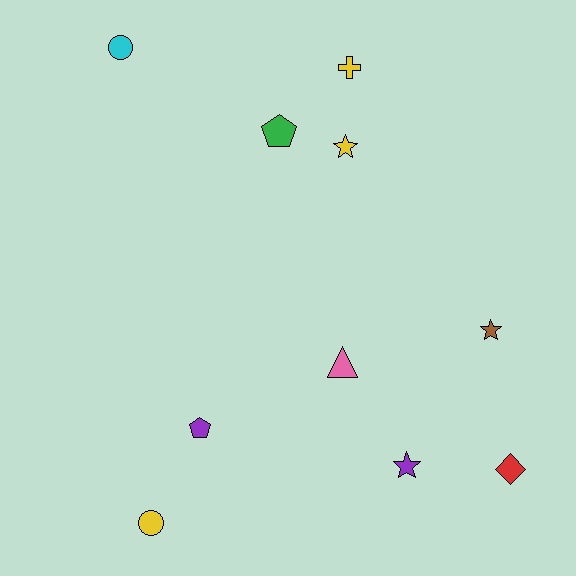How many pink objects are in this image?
There is 1 pink object.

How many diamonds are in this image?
There is 1 diamond.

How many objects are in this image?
There are 10 objects.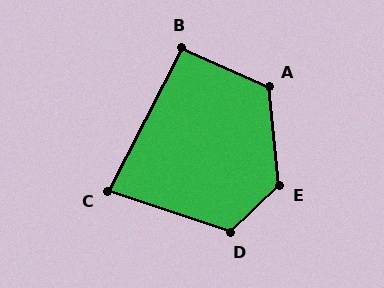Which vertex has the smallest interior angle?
C, at approximately 82 degrees.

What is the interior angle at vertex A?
Approximately 119 degrees (obtuse).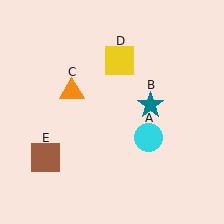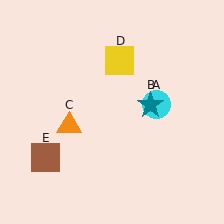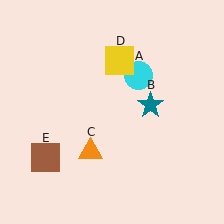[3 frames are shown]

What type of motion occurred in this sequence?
The cyan circle (object A), orange triangle (object C) rotated counterclockwise around the center of the scene.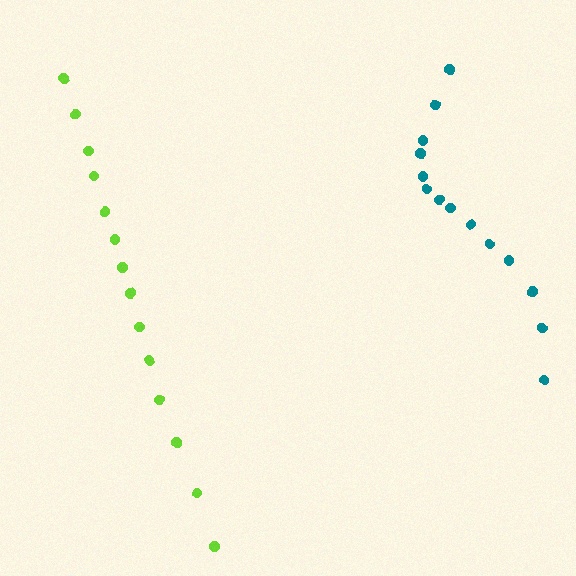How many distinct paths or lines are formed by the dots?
There are 2 distinct paths.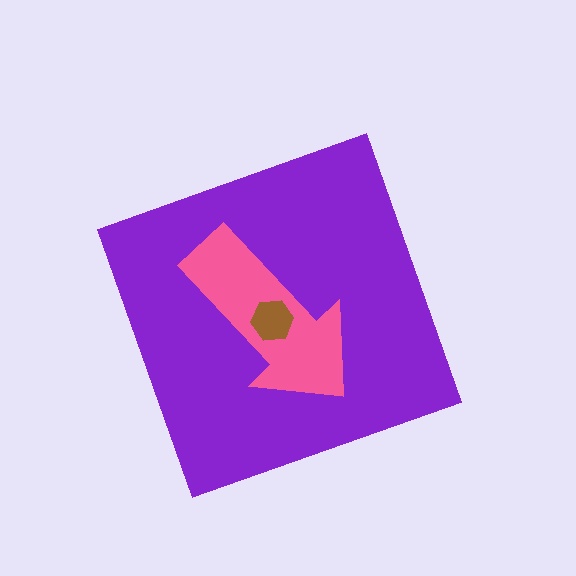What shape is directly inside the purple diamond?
The pink arrow.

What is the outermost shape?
The purple diamond.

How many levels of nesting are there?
3.